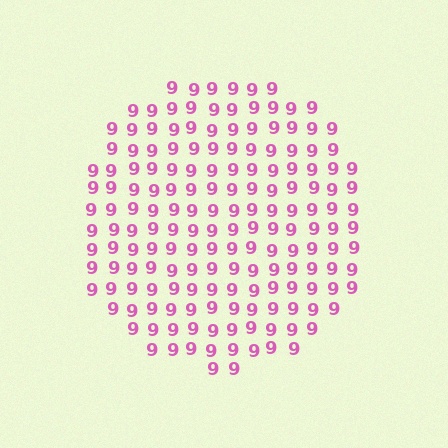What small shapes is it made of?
It is made of small digit 9's.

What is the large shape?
The large shape is a circle.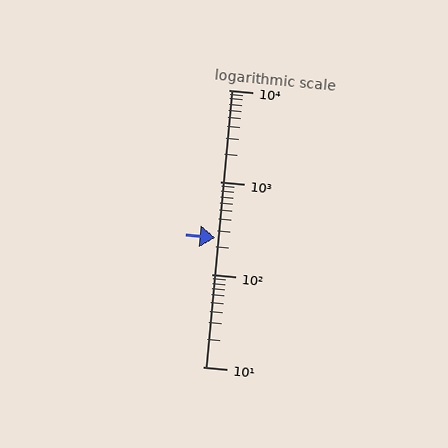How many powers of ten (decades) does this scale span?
The scale spans 3 decades, from 10 to 10000.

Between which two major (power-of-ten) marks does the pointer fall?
The pointer is between 100 and 1000.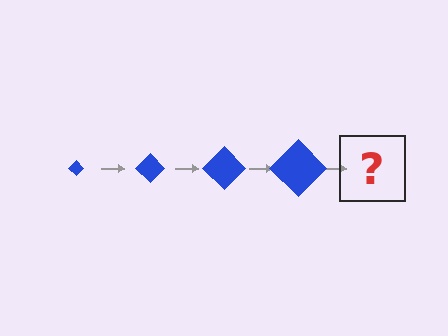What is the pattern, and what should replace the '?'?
The pattern is that the diamond gets progressively larger each step. The '?' should be a blue diamond, larger than the previous one.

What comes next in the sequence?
The next element should be a blue diamond, larger than the previous one.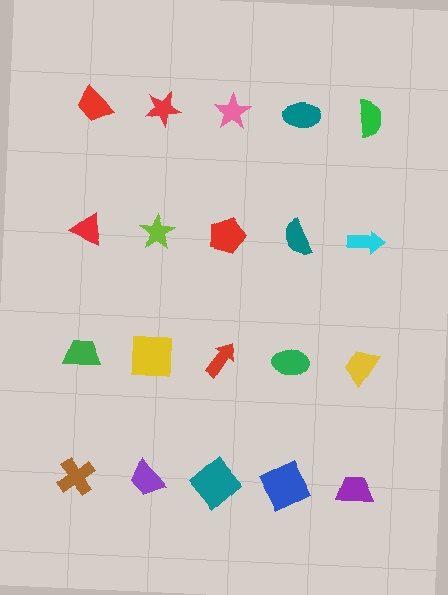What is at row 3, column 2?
A yellow square.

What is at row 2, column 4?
A teal semicircle.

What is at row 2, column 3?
A red pentagon.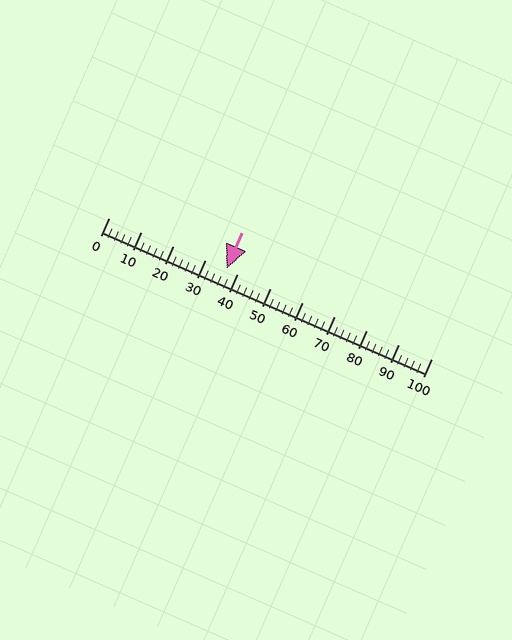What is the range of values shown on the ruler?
The ruler shows values from 0 to 100.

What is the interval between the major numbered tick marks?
The major tick marks are spaced 10 units apart.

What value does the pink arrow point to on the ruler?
The pink arrow points to approximately 36.